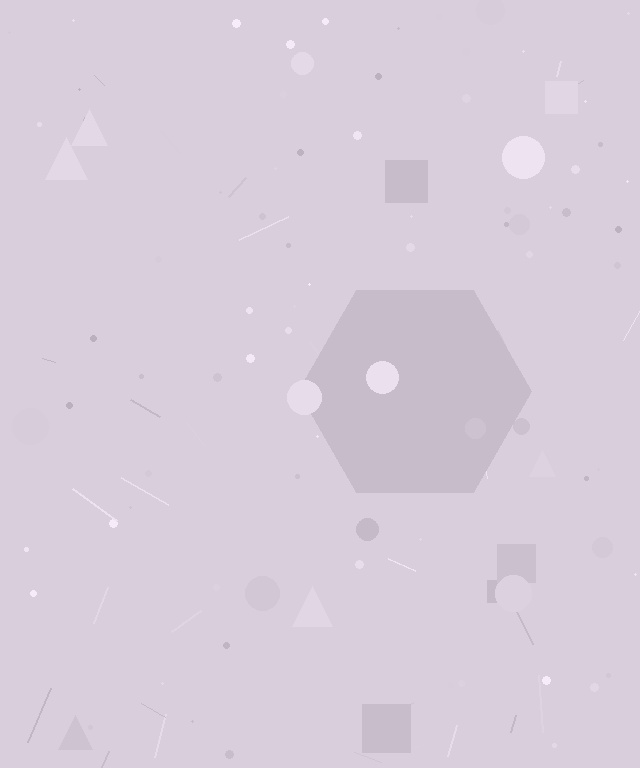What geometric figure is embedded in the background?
A hexagon is embedded in the background.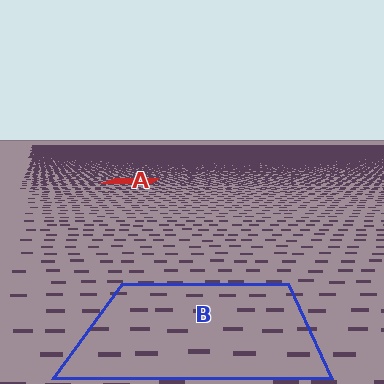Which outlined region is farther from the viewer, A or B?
Region A is farther from the viewer — the texture elements inside it appear smaller and more densely packed.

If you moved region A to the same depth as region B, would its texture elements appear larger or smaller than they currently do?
They would appear larger. At a closer depth, the same texture elements are projected at a bigger on-screen size.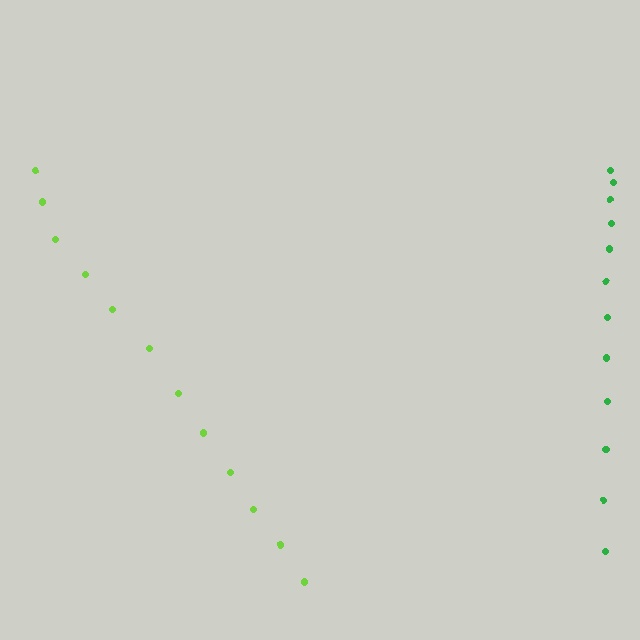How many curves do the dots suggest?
There are 2 distinct paths.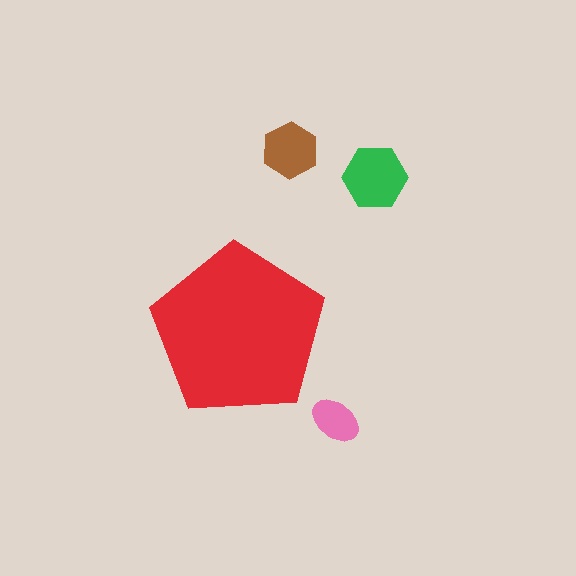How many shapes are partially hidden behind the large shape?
0 shapes are partially hidden.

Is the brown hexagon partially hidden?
No, the brown hexagon is fully visible.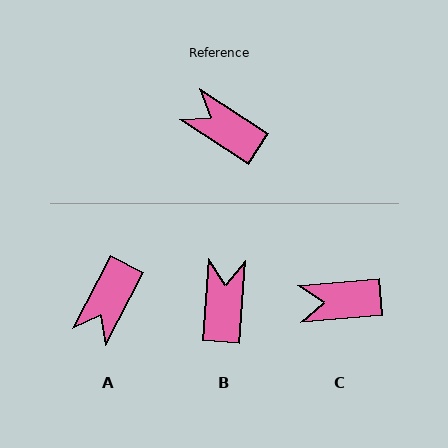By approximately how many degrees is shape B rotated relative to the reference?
Approximately 62 degrees clockwise.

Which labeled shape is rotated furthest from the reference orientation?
A, about 95 degrees away.